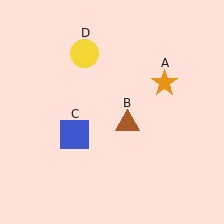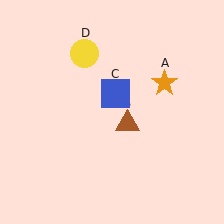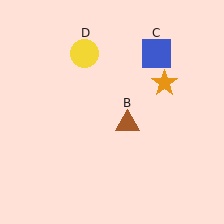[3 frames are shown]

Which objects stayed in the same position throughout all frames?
Orange star (object A) and brown triangle (object B) and yellow circle (object D) remained stationary.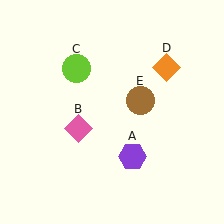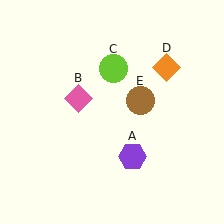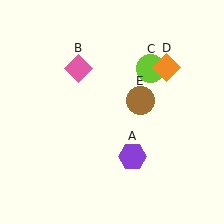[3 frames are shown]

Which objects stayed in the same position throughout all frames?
Purple hexagon (object A) and orange diamond (object D) and brown circle (object E) remained stationary.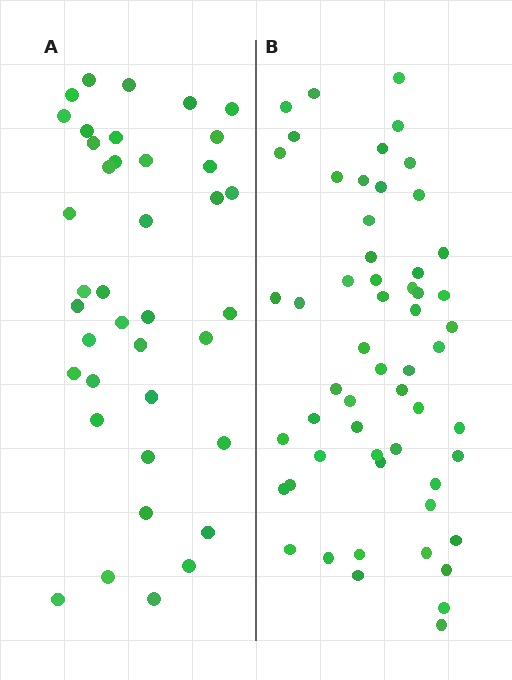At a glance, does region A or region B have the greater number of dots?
Region B (the right region) has more dots.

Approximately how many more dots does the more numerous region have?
Region B has approximately 15 more dots than region A.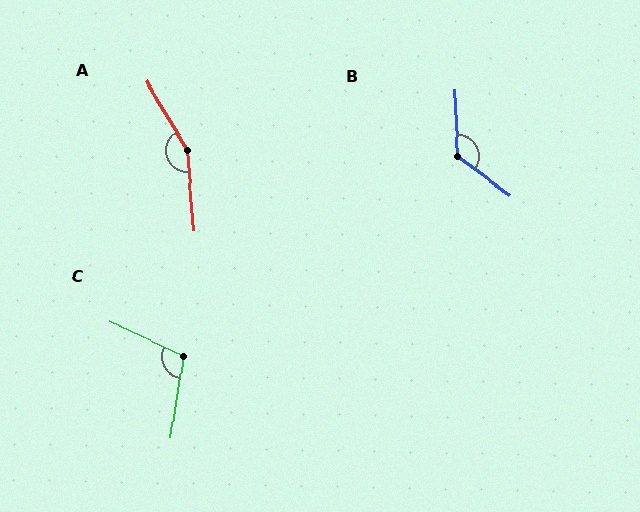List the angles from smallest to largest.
C (106°), B (129°), A (153°).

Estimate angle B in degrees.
Approximately 129 degrees.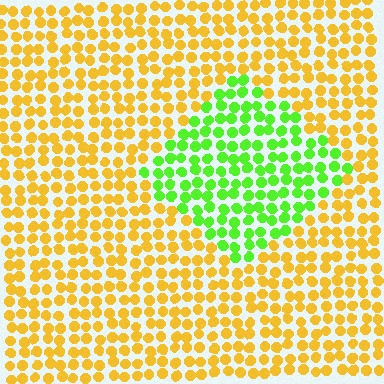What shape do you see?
I see a diamond.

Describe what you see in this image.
The image is filled with small yellow elements in a uniform arrangement. A diamond-shaped region is visible where the elements are tinted to a slightly different hue, forming a subtle color boundary.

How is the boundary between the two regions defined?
The boundary is defined purely by a slight shift in hue (about 64 degrees). Spacing, size, and orientation are identical on both sides.